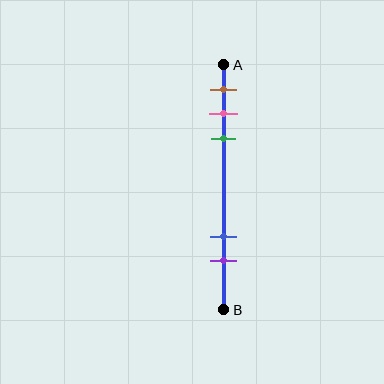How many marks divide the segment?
There are 5 marks dividing the segment.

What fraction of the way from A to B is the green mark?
The green mark is approximately 30% (0.3) of the way from A to B.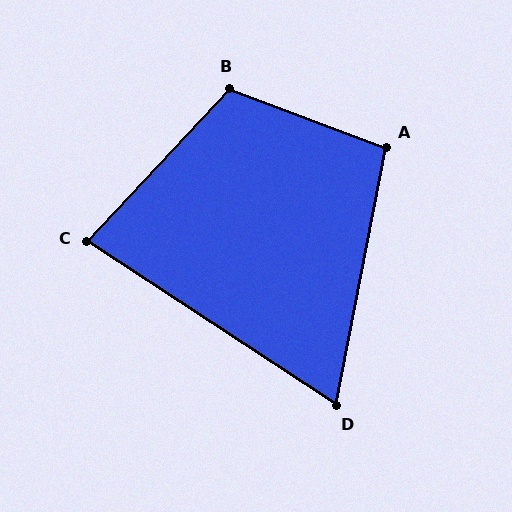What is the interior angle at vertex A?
Approximately 100 degrees (obtuse).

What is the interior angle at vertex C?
Approximately 80 degrees (acute).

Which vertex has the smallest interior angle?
D, at approximately 68 degrees.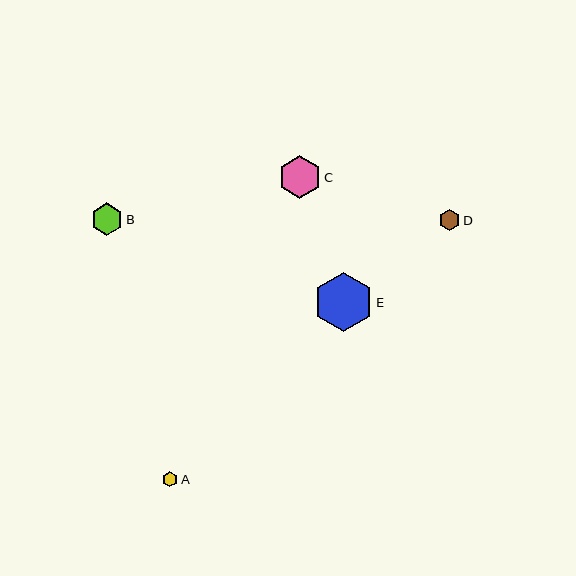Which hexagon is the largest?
Hexagon E is the largest with a size of approximately 59 pixels.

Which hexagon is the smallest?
Hexagon A is the smallest with a size of approximately 15 pixels.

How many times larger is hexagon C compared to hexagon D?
Hexagon C is approximately 2.0 times the size of hexagon D.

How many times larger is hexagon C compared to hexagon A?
Hexagon C is approximately 2.7 times the size of hexagon A.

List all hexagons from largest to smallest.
From largest to smallest: E, C, B, D, A.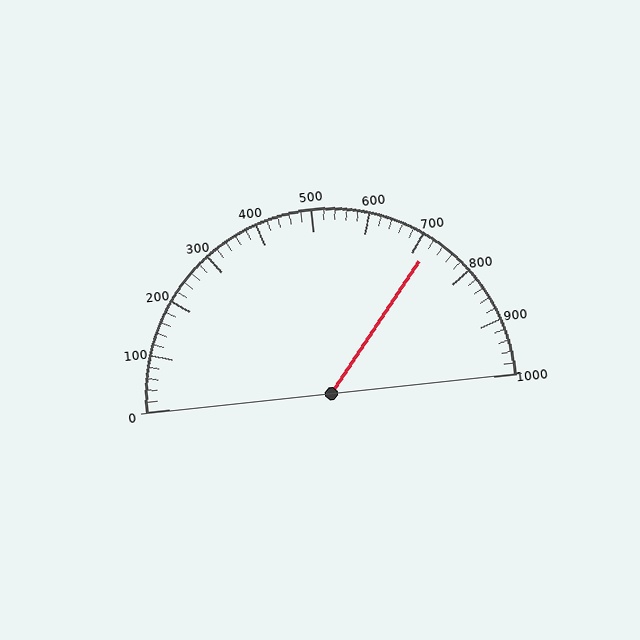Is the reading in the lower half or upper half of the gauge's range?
The reading is in the upper half of the range (0 to 1000).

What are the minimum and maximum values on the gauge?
The gauge ranges from 0 to 1000.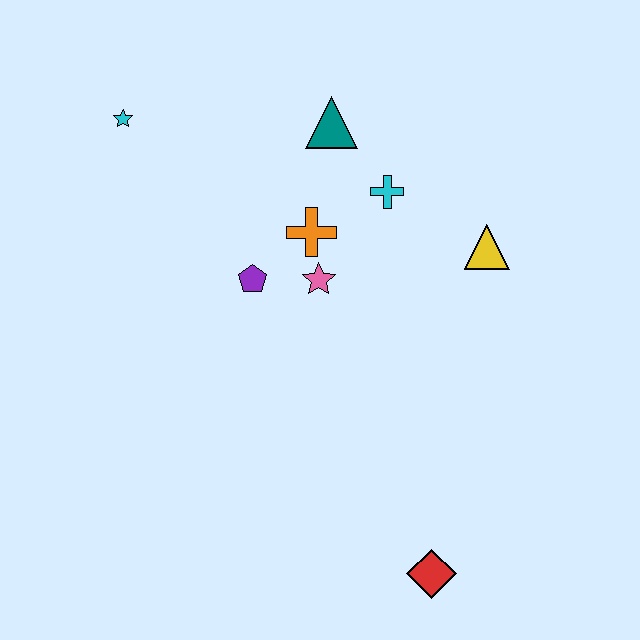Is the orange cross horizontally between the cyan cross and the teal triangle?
No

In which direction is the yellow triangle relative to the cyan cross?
The yellow triangle is to the right of the cyan cross.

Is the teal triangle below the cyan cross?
No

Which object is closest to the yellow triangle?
The cyan cross is closest to the yellow triangle.